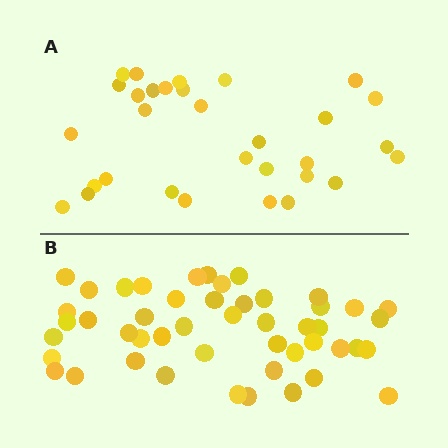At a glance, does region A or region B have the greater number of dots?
Region B (the bottom region) has more dots.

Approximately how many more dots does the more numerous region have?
Region B has approximately 15 more dots than region A.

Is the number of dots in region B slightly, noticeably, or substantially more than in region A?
Region B has substantially more. The ratio is roughly 1.5 to 1.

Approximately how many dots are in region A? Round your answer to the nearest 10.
About 30 dots. (The exact count is 31, which rounds to 30.)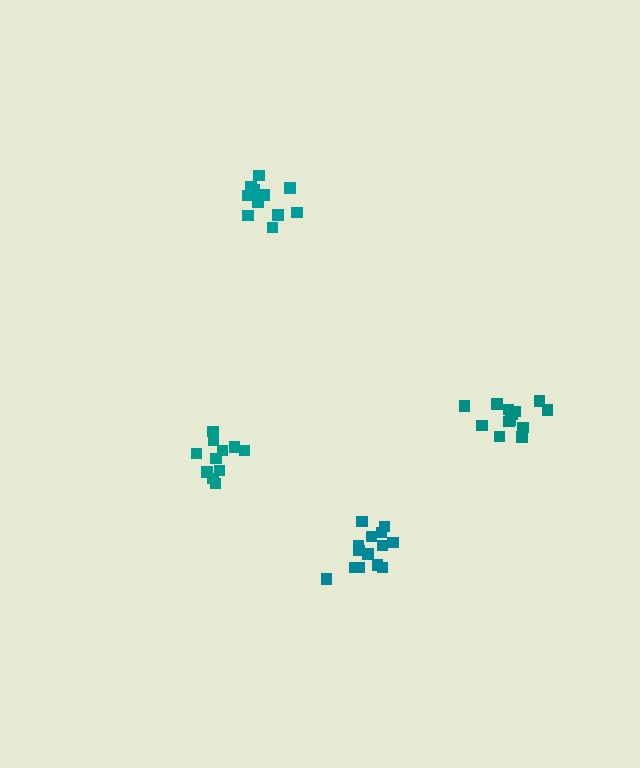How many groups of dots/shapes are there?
There are 4 groups.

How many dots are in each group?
Group 1: 11 dots, Group 2: 14 dots, Group 3: 14 dots, Group 4: 13 dots (52 total).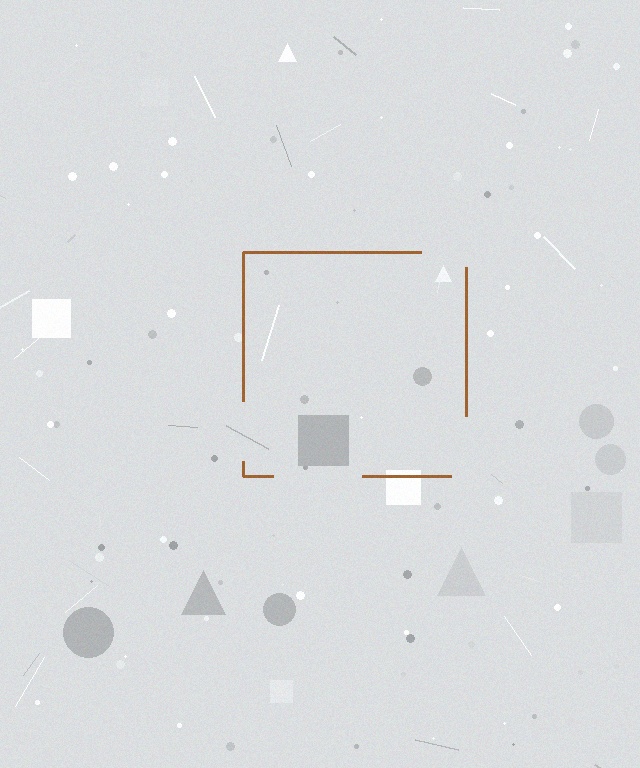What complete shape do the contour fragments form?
The contour fragments form a square.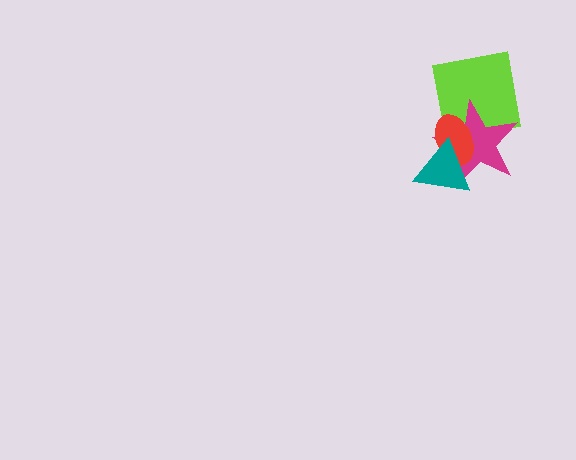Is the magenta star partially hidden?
Yes, it is partially covered by another shape.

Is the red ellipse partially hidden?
Yes, it is partially covered by another shape.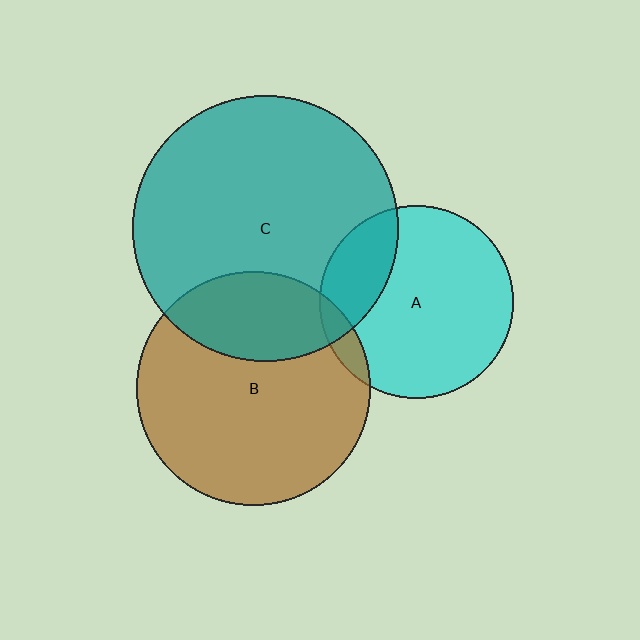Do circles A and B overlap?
Yes.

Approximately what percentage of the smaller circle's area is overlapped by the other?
Approximately 5%.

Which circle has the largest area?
Circle C (teal).